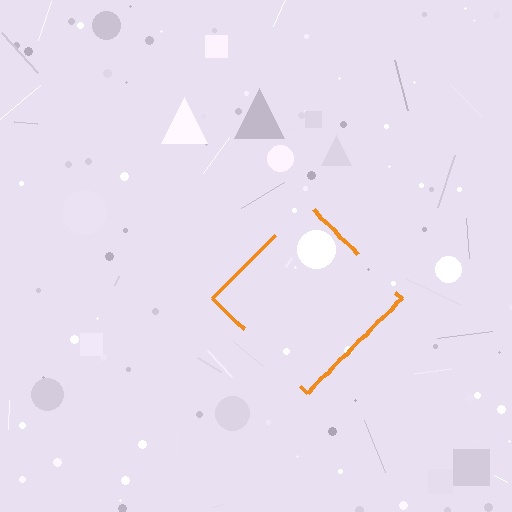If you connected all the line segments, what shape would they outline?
They would outline a diamond.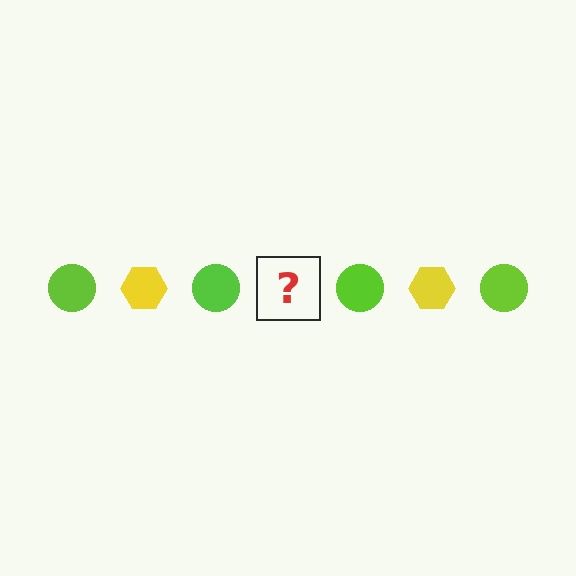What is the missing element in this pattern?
The missing element is a yellow hexagon.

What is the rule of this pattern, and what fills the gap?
The rule is that the pattern alternates between lime circle and yellow hexagon. The gap should be filled with a yellow hexagon.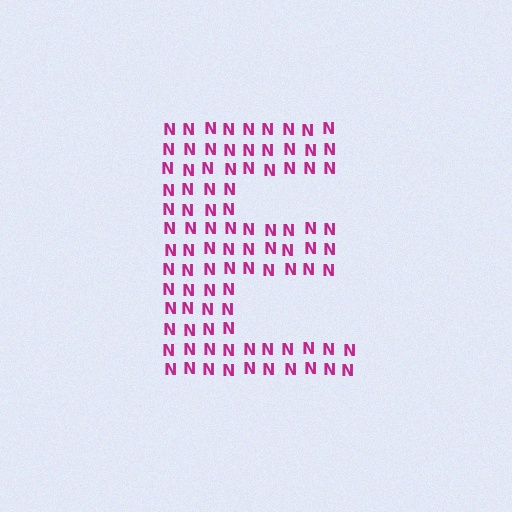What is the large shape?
The large shape is the letter E.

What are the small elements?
The small elements are letter N's.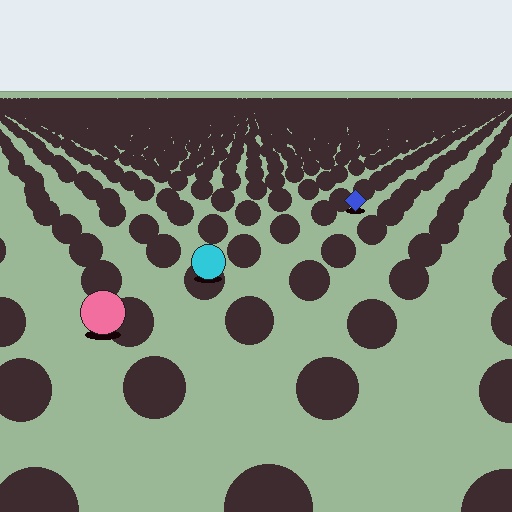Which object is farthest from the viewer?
The blue diamond is farthest from the viewer. It appears smaller and the ground texture around it is denser.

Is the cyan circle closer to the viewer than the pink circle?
No. The pink circle is closer — you can tell from the texture gradient: the ground texture is coarser near it.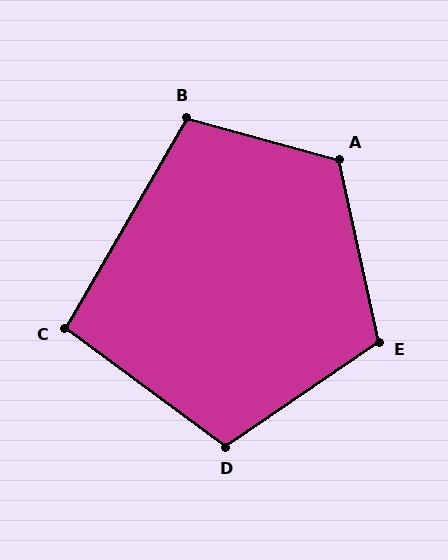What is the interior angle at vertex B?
Approximately 105 degrees (obtuse).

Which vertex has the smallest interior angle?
C, at approximately 96 degrees.